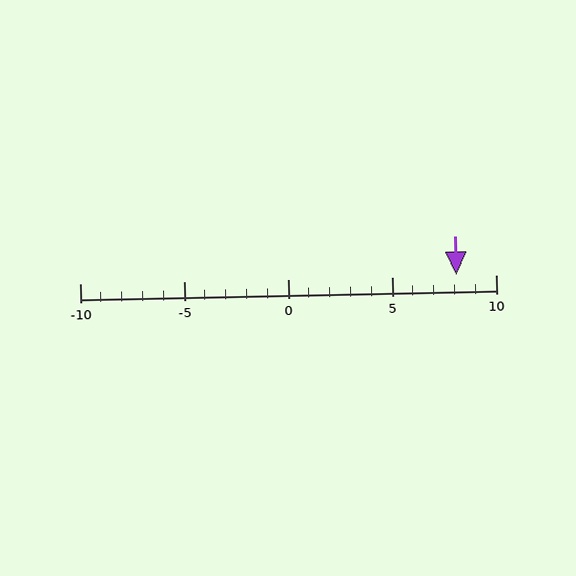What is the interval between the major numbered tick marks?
The major tick marks are spaced 5 units apart.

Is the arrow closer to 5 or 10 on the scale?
The arrow is closer to 10.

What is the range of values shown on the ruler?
The ruler shows values from -10 to 10.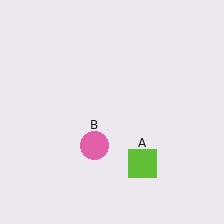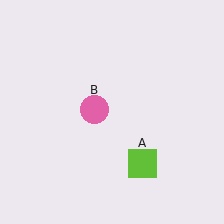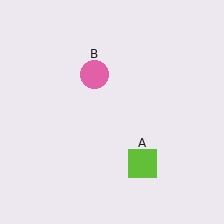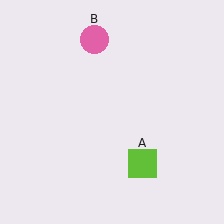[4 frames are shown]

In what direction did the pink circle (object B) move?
The pink circle (object B) moved up.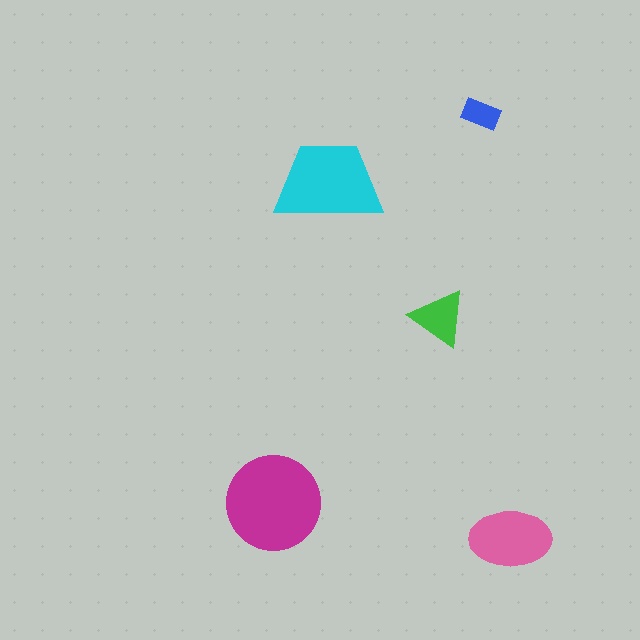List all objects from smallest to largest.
The blue rectangle, the green triangle, the pink ellipse, the cyan trapezoid, the magenta circle.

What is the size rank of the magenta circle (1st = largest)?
1st.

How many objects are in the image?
There are 5 objects in the image.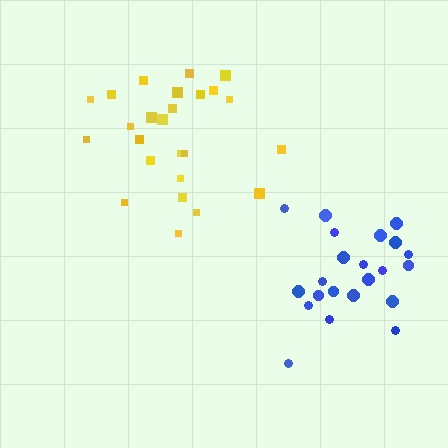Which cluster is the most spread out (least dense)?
Blue.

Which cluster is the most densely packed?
Yellow.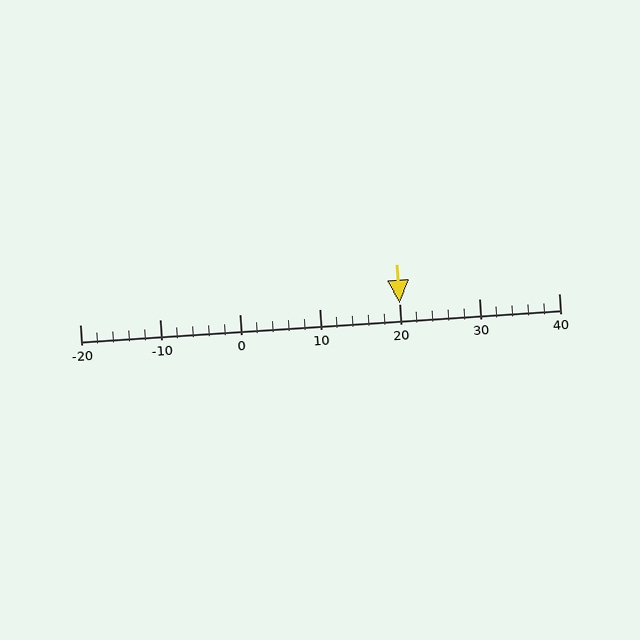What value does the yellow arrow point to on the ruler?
The yellow arrow points to approximately 20.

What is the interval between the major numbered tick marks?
The major tick marks are spaced 10 units apart.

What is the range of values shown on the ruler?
The ruler shows values from -20 to 40.